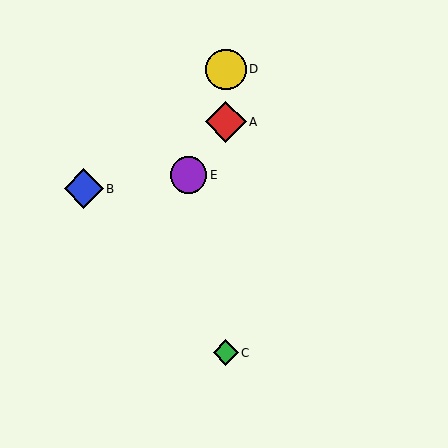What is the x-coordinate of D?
Object D is at x≈226.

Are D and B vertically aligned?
No, D is at x≈226 and B is at x≈84.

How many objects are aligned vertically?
3 objects (A, C, D) are aligned vertically.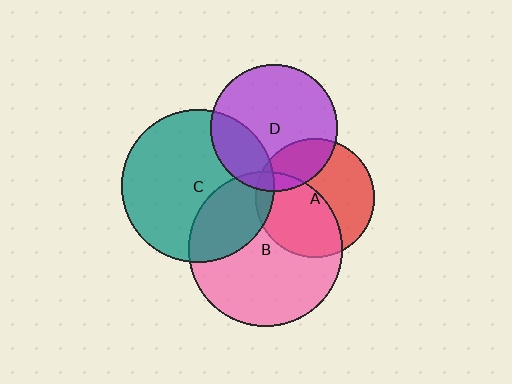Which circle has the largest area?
Circle B (pink).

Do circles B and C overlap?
Yes.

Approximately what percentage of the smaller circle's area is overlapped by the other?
Approximately 30%.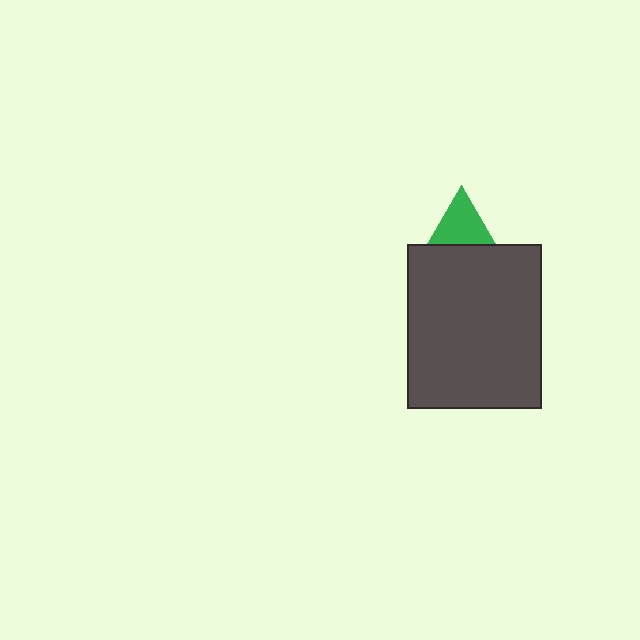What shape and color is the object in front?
The object in front is a dark gray rectangle.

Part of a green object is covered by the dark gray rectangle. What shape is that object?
It is a triangle.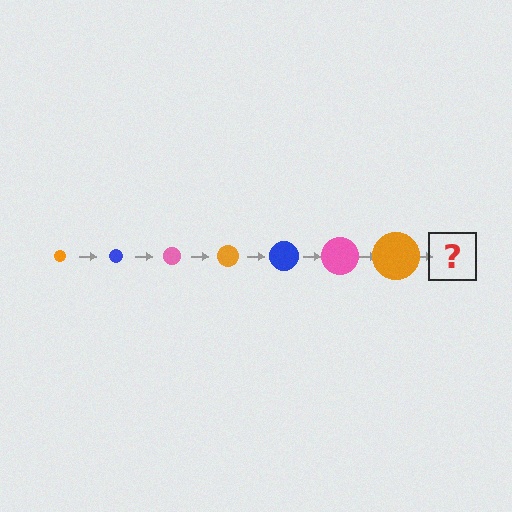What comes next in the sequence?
The next element should be a blue circle, larger than the previous one.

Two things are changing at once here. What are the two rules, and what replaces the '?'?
The two rules are that the circle grows larger each step and the color cycles through orange, blue, and pink. The '?' should be a blue circle, larger than the previous one.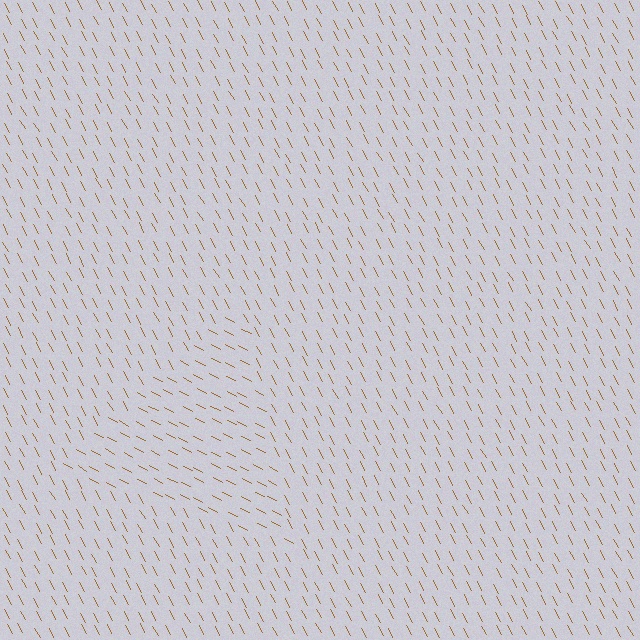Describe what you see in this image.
The image is filled with small brown line segments. A triangle region in the image has lines oriented differently from the surrounding lines, creating a visible texture boundary.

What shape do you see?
I see a triangle.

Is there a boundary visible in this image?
Yes, there is a texture boundary formed by a change in line orientation.